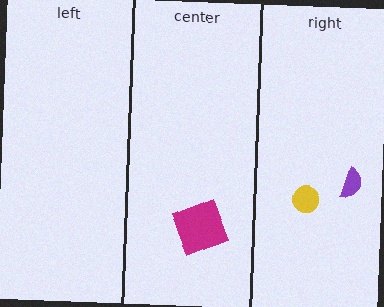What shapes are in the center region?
The magenta square.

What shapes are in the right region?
The yellow circle, the purple semicircle.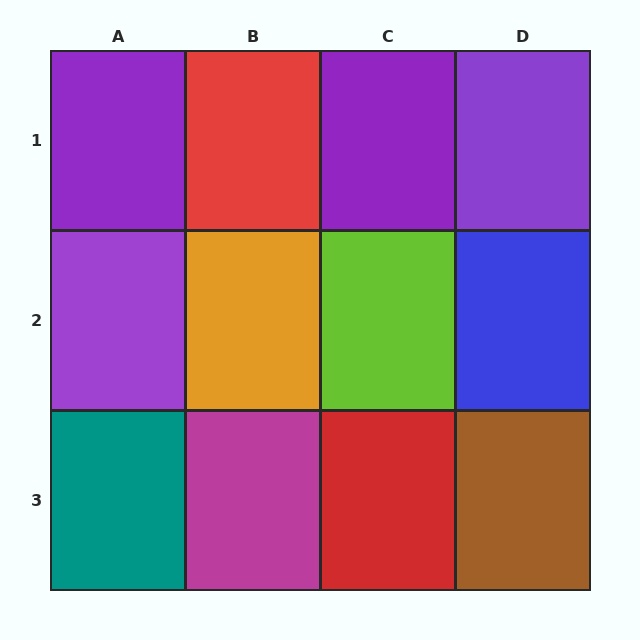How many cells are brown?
1 cell is brown.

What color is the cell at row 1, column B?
Red.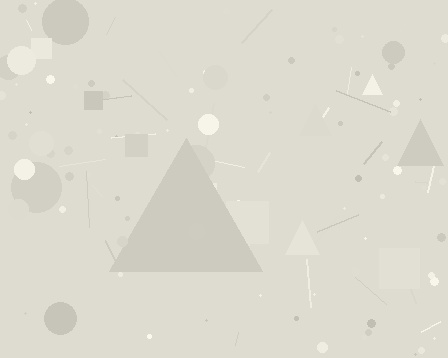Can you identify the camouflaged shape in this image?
The camouflaged shape is a triangle.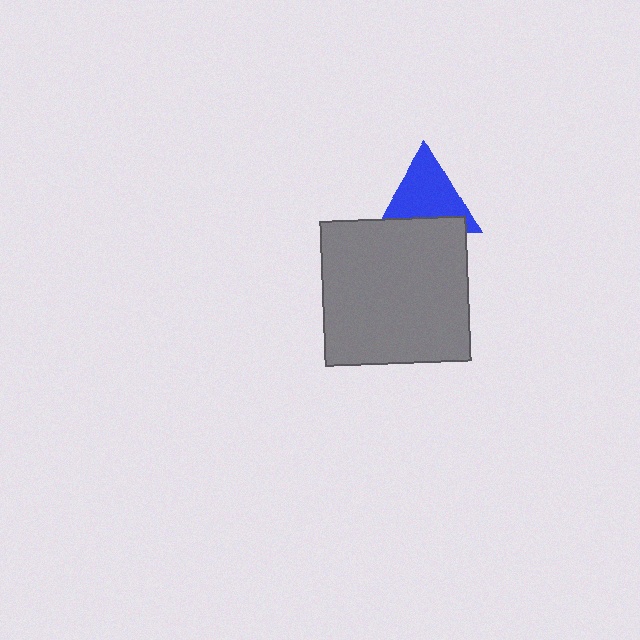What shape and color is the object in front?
The object in front is a gray square.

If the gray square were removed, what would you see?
You would see the complete blue triangle.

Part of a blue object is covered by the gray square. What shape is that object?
It is a triangle.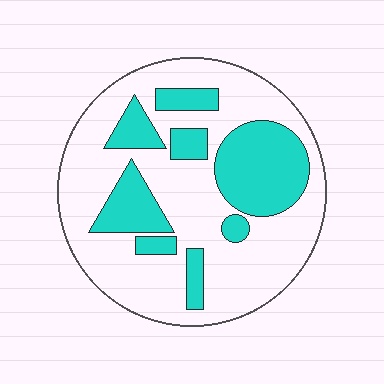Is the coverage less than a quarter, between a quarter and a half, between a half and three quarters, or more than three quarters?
Between a quarter and a half.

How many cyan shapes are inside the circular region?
8.